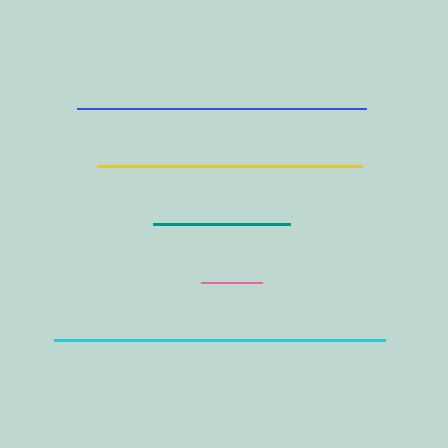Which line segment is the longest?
The cyan line is the longest at approximately 331 pixels.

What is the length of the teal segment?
The teal segment is approximately 136 pixels long.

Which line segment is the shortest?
The pink line is the shortest at approximately 61 pixels.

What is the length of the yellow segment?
The yellow segment is approximately 265 pixels long.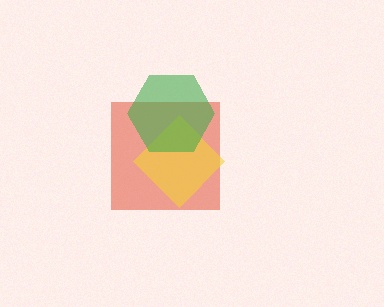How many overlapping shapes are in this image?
There are 3 overlapping shapes in the image.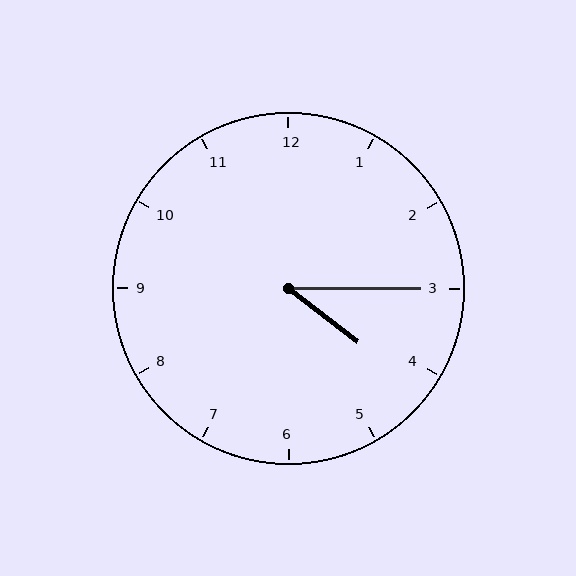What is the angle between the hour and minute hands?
Approximately 38 degrees.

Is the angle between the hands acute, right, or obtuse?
It is acute.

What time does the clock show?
4:15.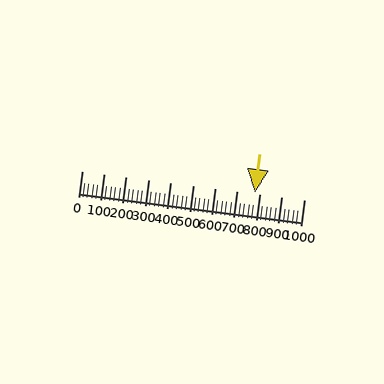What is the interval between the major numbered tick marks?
The major tick marks are spaced 100 units apart.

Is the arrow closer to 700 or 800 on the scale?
The arrow is closer to 800.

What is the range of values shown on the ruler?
The ruler shows values from 0 to 1000.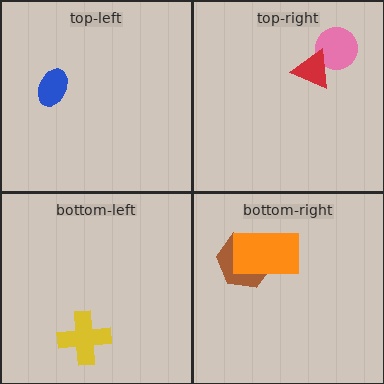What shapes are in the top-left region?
The blue ellipse.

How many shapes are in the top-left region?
1.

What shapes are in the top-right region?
The pink circle, the red triangle.